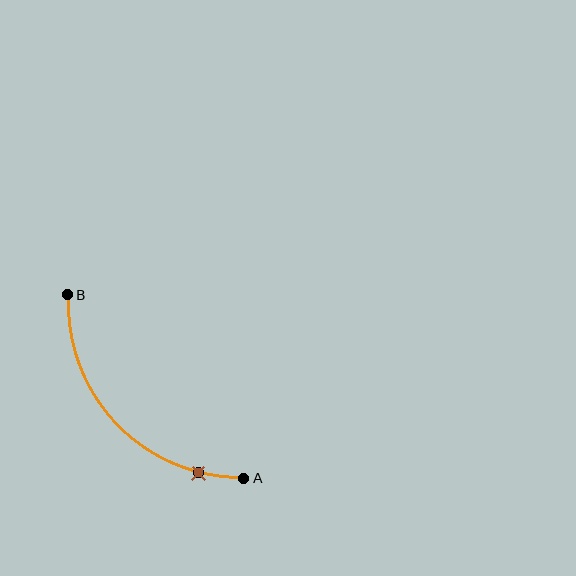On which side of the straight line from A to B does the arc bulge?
The arc bulges below and to the left of the straight line connecting A and B.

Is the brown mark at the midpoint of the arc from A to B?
No. The brown mark lies on the arc but is closer to endpoint A. The arc midpoint would be at the point on the curve equidistant along the arc from both A and B.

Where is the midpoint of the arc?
The arc midpoint is the point on the curve farthest from the straight line joining A and B. It sits below and to the left of that line.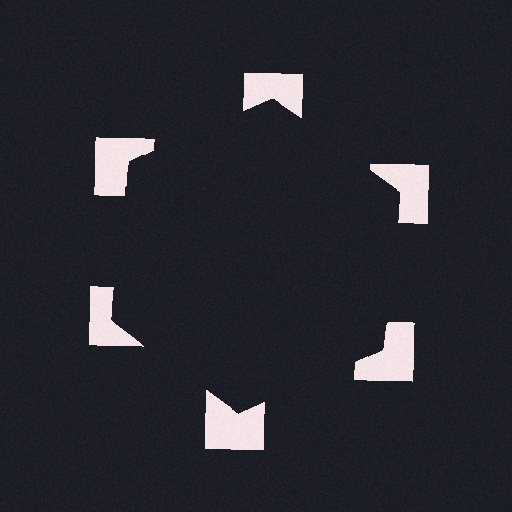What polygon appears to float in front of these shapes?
An illusory hexagon — its edges are inferred from the aligned wedge cuts in the notched squares, not physically drawn.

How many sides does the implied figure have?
6 sides.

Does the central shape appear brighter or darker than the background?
It typically appears slightly darker than the background, even though no actual brightness change is drawn.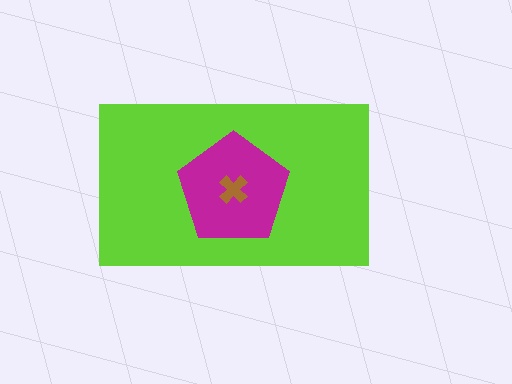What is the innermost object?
The brown cross.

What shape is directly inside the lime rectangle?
The magenta pentagon.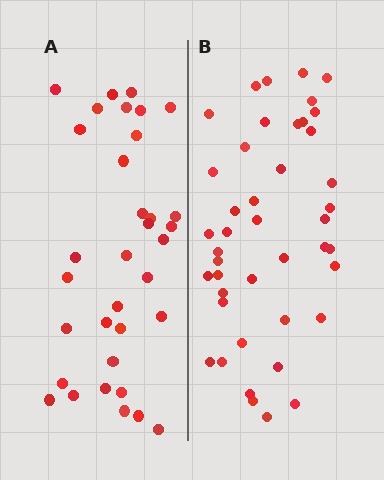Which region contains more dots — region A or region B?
Region B (the right region) has more dots.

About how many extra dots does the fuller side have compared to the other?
Region B has roughly 8 or so more dots than region A.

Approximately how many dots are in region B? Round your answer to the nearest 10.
About 40 dots. (The exact count is 43, which rounds to 40.)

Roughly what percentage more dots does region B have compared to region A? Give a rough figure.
About 25% more.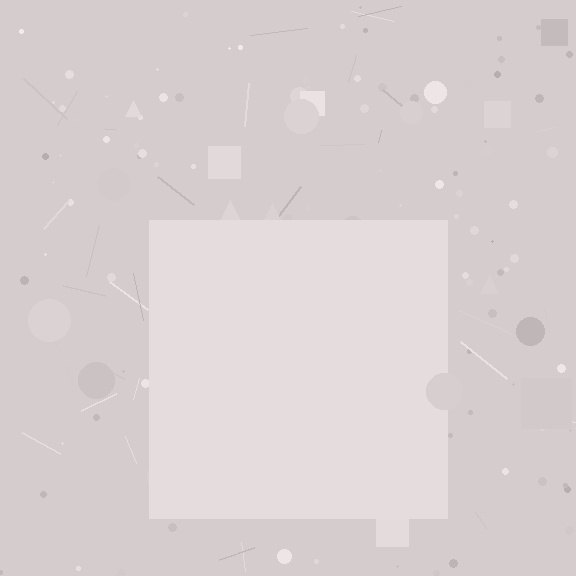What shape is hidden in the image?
A square is hidden in the image.